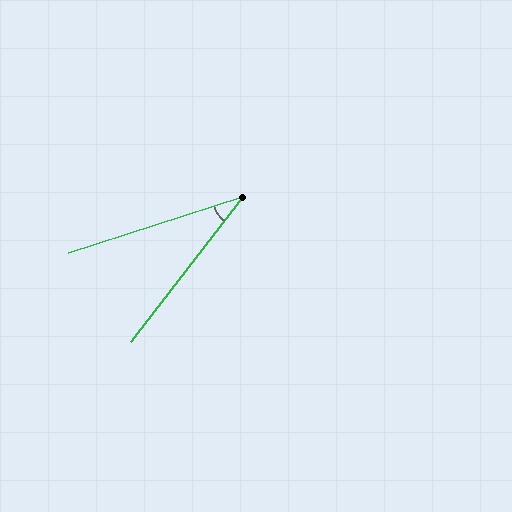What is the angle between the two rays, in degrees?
Approximately 35 degrees.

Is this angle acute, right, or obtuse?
It is acute.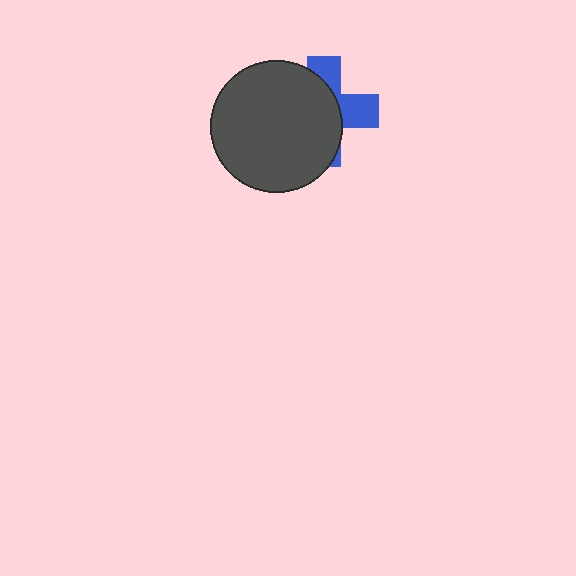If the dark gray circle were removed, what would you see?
You would see the complete blue cross.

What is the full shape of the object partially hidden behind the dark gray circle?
The partially hidden object is a blue cross.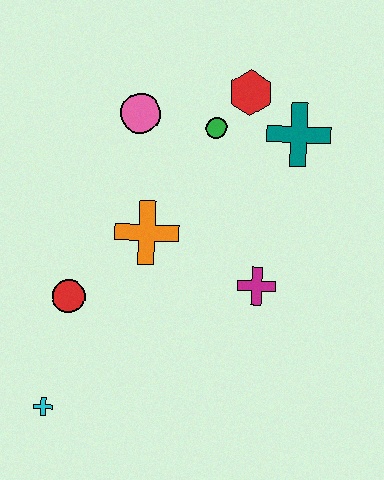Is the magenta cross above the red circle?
Yes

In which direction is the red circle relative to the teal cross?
The red circle is to the left of the teal cross.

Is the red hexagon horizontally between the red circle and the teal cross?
Yes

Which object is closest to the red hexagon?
The green circle is closest to the red hexagon.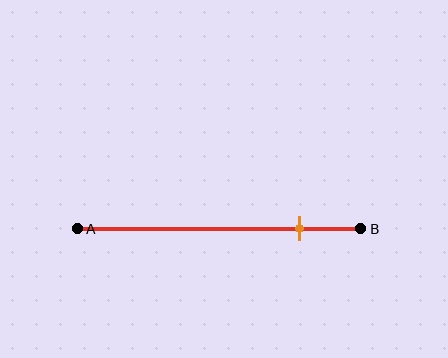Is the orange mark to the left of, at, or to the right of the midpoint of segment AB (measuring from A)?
The orange mark is to the right of the midpoint of segment AB.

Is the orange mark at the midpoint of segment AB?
No, the mark is at about 80% from A, not at the 50% midpoint.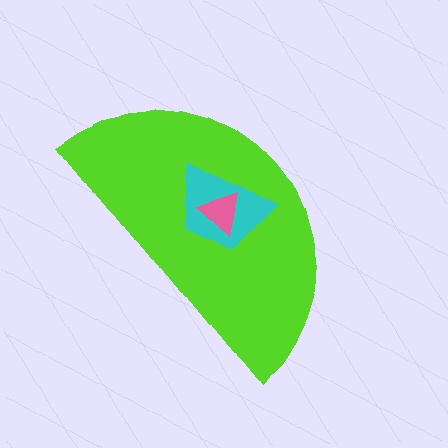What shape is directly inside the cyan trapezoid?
The pink triangle.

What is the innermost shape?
The pink triangle.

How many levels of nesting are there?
3.